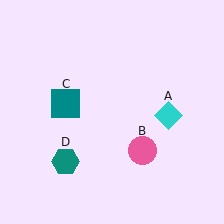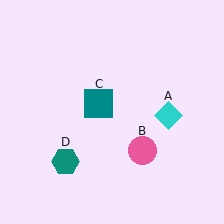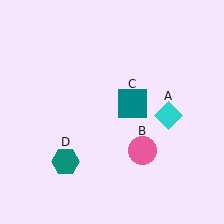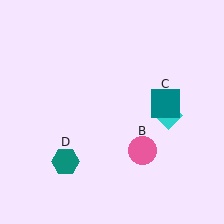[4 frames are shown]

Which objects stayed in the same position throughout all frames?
Cyan diamond (object A) and pink circle (object B) and teal hexagon (object D) remained stationary.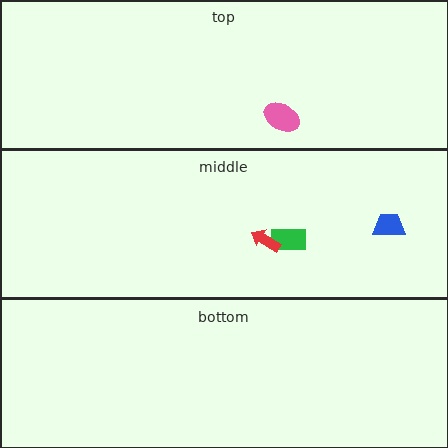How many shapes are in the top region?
1.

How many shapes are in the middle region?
3.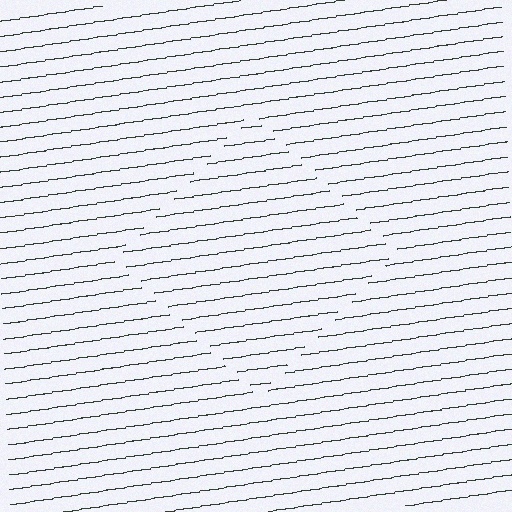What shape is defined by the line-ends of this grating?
An illusory square. The interior of the shape contains the same grating, shifted by half a period — the contour is defined by the phase discontinuity where line-ends from the inner and outer gratings abut.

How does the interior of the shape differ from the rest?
The interior of the shape contains the same grating, shifted by half a period — the contour is defined by the phase discontinuity where line-ends from the inner and outer gratings abut.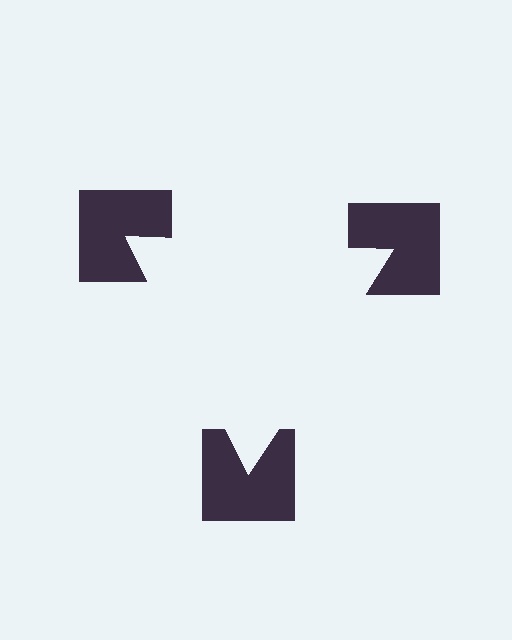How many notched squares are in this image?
There are 3 — one at each vertex of the illusory triangle.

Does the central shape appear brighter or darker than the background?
It typically appears slightly brighter than the background, even though no actual brightness change is drawn.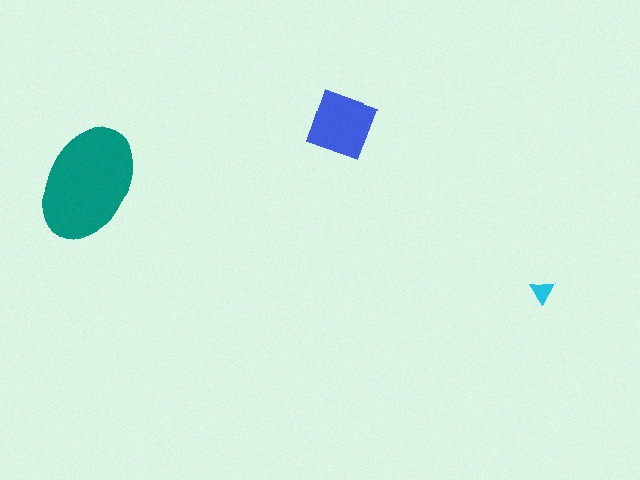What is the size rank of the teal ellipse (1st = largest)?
1st.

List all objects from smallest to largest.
The cyan triangle, the blue diamond, the teal ellipse.